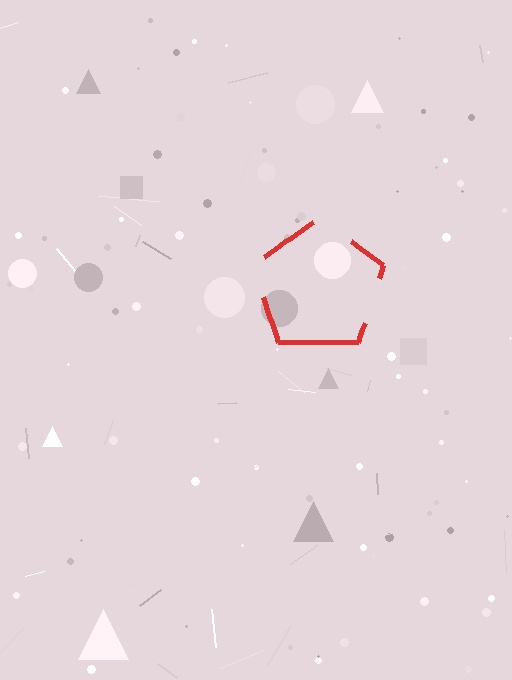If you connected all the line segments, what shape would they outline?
They would outline a pentagon.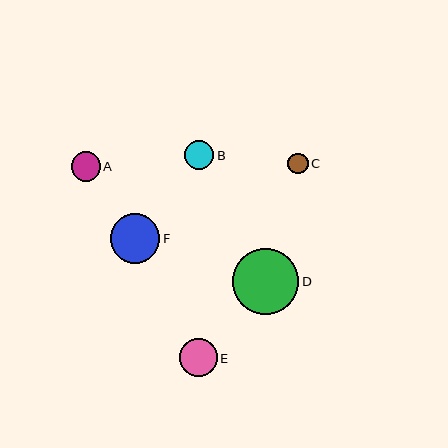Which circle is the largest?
Circle D is the largest with a size of approximately 67 pixels.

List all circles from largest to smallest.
From largest to smallest: D, F, E, A, B, C.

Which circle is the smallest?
Circle C is the smallest with a size of approximately 21 pixels.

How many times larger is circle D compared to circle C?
Circle D is approximately 3.2 times the size of circle C.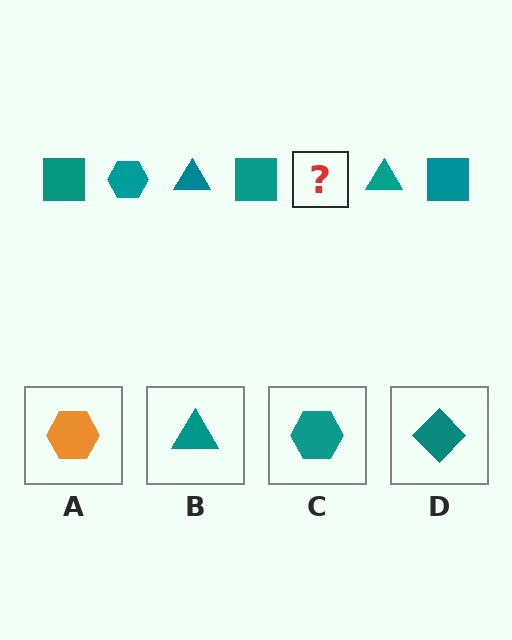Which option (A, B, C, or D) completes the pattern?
C.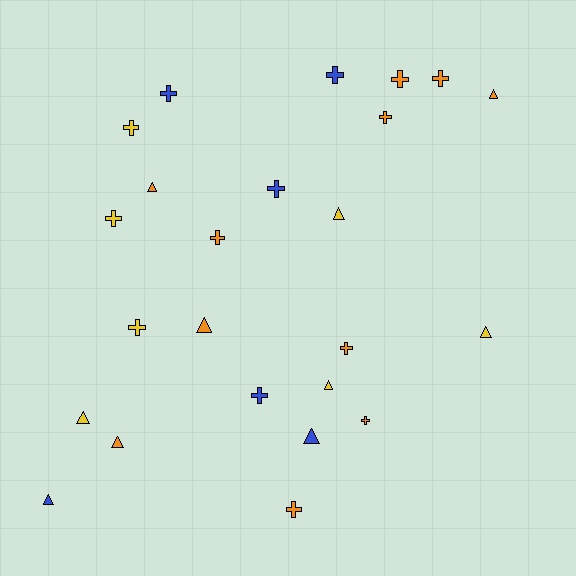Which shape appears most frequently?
Cross, with 14 objects.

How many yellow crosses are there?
There are 3 yellow crosses.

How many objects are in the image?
There are 24 objects.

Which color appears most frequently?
Orange, with 11 objects.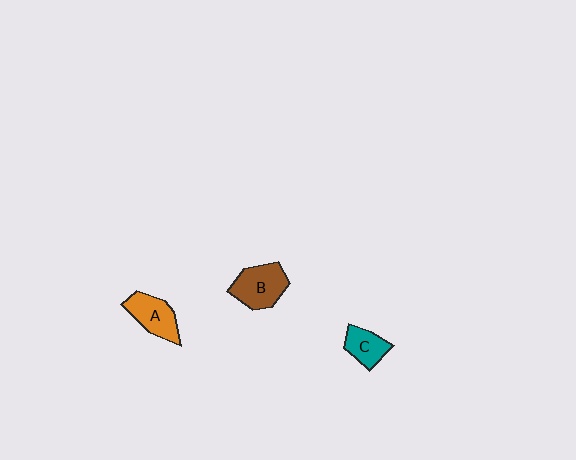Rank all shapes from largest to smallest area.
From largest to smallest: B (brown), A (orange), C (teal).